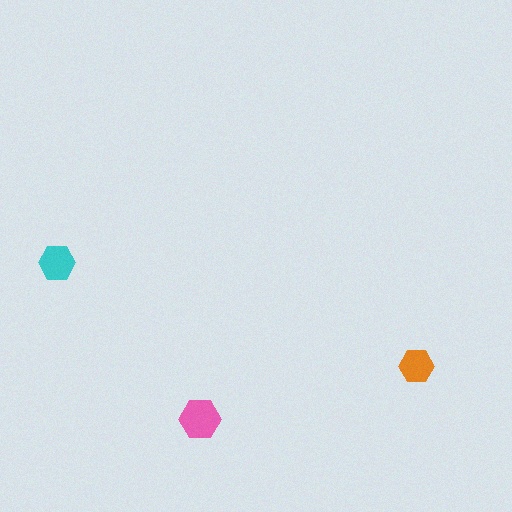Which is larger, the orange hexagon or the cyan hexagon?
The cyan one.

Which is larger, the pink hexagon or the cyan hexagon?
The pink one.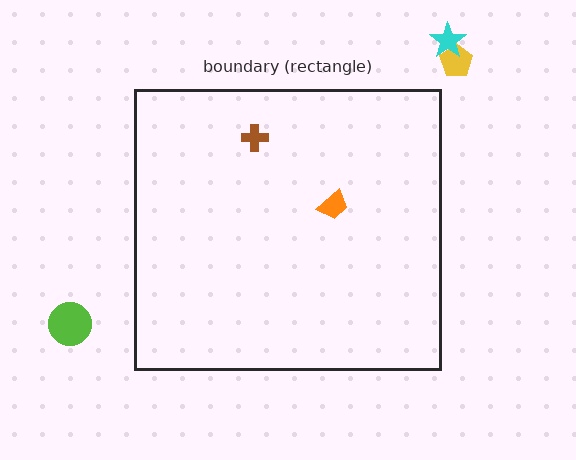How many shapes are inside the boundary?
2 inside, 3 outside.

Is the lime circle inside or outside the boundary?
Outside.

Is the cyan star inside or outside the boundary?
Outside.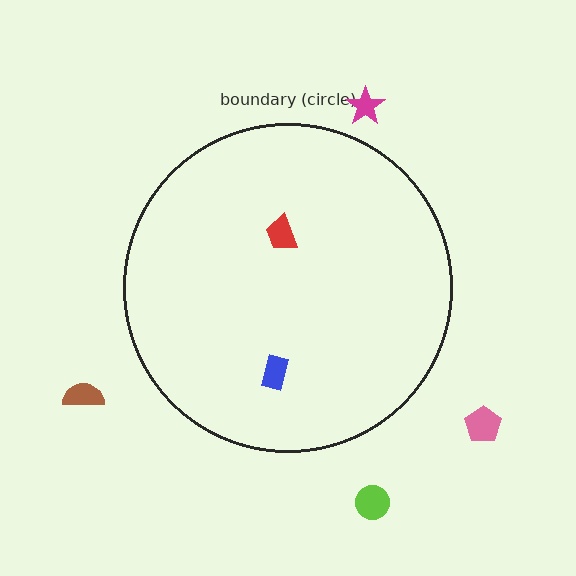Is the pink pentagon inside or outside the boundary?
Outside.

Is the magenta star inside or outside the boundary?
Outside.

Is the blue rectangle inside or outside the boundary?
Inside.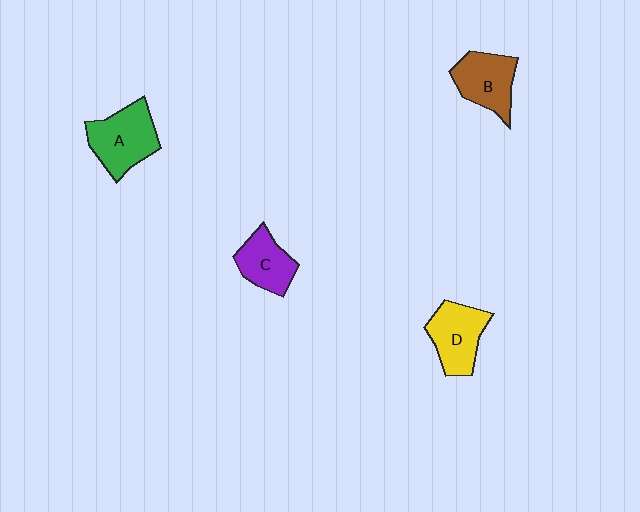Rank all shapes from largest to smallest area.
From largest to smallest: A (green), D (yellow), B (brown), C (purple).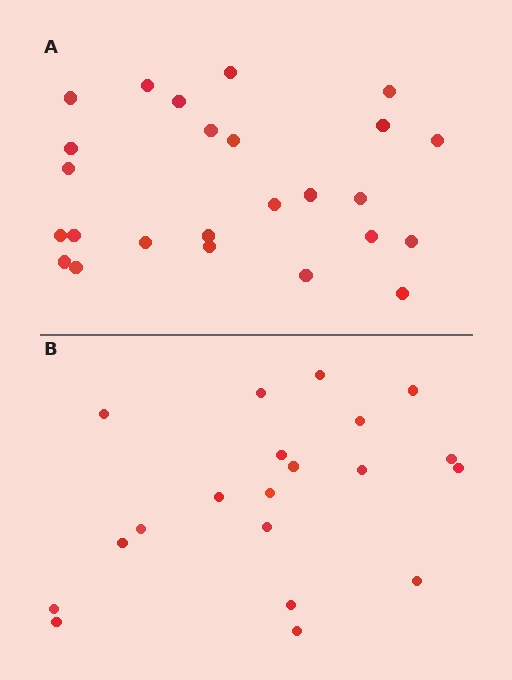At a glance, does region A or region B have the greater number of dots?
Region A (the top region) has more dots.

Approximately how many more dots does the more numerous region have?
Region A has about 5 more dots than region B.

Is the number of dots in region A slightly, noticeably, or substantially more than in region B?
Region A has noticeably more, but not dramatically so. The ratio is roughly 1.2 to 1.